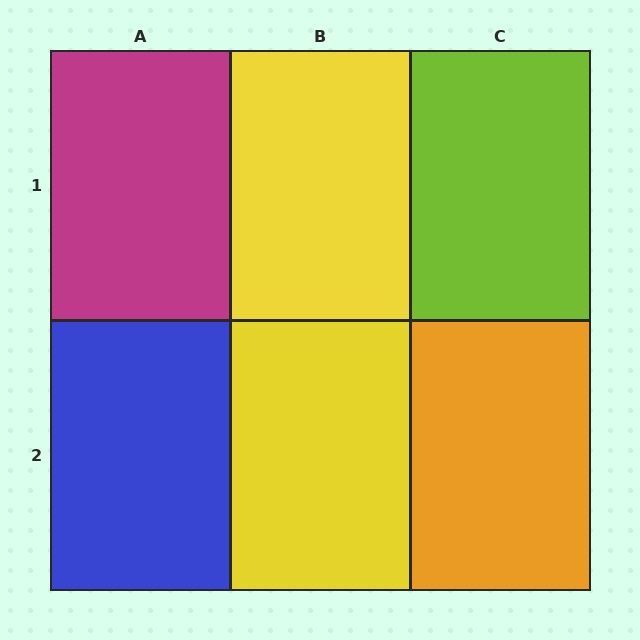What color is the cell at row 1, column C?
Lime.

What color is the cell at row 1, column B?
Yellow.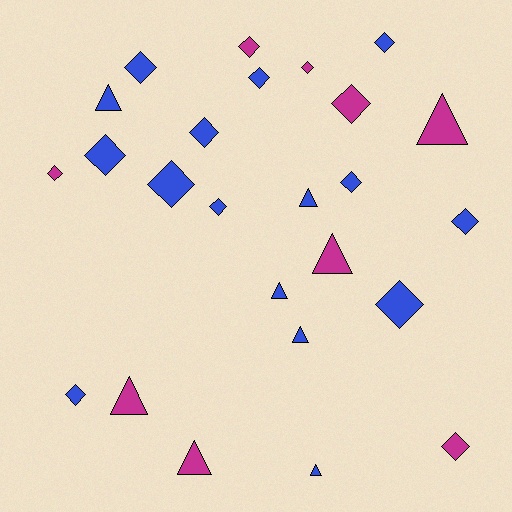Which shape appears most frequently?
Diamond, with 16 objects.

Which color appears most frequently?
Blue, with 16 objects.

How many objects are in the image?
There are 25 objects.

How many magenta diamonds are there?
There are 5 magenta diamonds.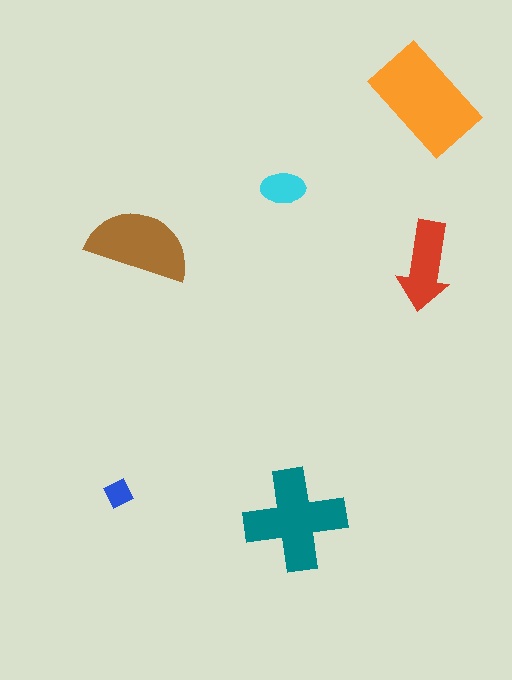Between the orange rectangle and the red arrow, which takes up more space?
The orange rectangle.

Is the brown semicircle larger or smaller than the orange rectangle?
Smaller.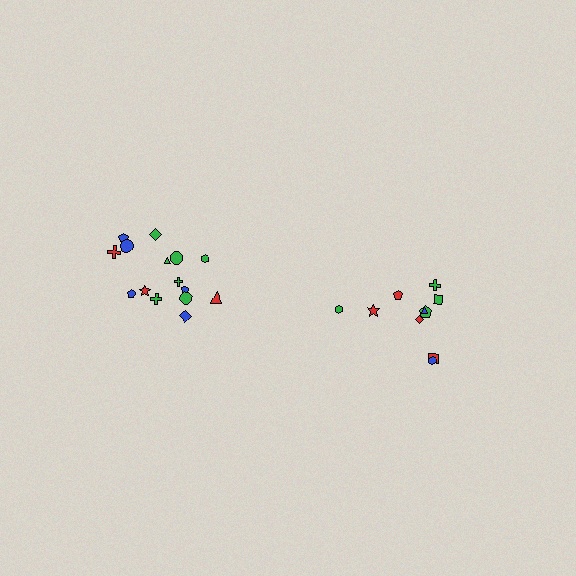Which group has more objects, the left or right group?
The left group.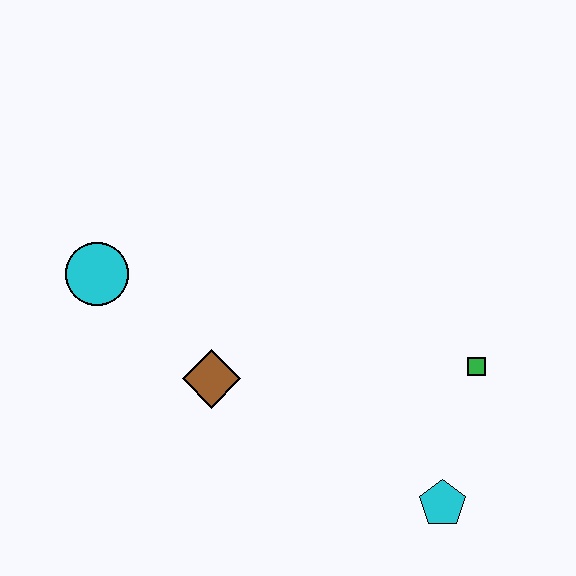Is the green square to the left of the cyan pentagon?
No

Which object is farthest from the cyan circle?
The cyan pentagon is farthest from the cyan circle.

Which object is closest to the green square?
The cyan pentagon is closest to the green square.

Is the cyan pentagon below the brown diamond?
Yes